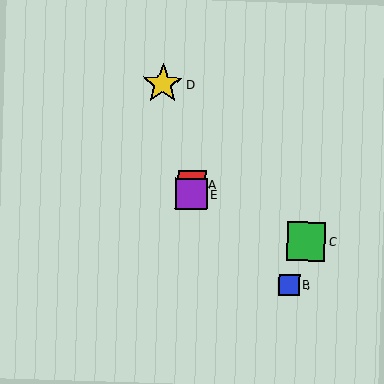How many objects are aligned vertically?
2 objects (A, E) are aligned vertically.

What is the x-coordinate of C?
Object C is at x≈306.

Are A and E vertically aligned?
Yes, both are at x≈192.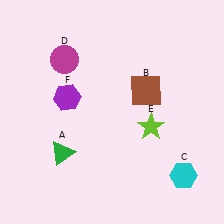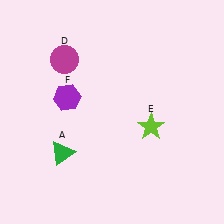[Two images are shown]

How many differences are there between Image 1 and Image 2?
There are 2 differences between the two images.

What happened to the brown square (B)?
The brown square (B) was removed in Image 2. It was in the top-right area of Image 1.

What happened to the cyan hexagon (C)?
The cyan hexagon (C) was removed in Image 2. It was in the bottom-right area of Image 1.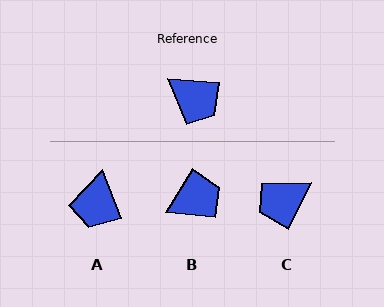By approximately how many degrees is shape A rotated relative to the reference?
Approximately 65 degrees clockwise.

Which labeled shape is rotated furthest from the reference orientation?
C, about 111 degrees away.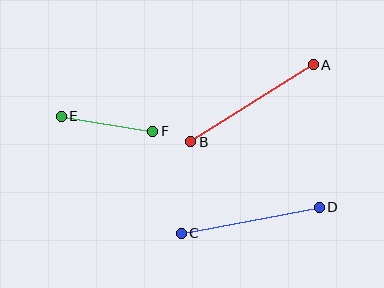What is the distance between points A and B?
The distance is approximately 145 pixels.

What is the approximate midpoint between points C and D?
The midpoint is at approximately (250, 220) pixels.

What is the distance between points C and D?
The distance is approximately 141 pixels.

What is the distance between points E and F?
The distance is approximately 93 pixels.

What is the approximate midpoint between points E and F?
The midpoint is at approximately (107, 124) pixels.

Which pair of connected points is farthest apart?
Points A and B are farthest apart.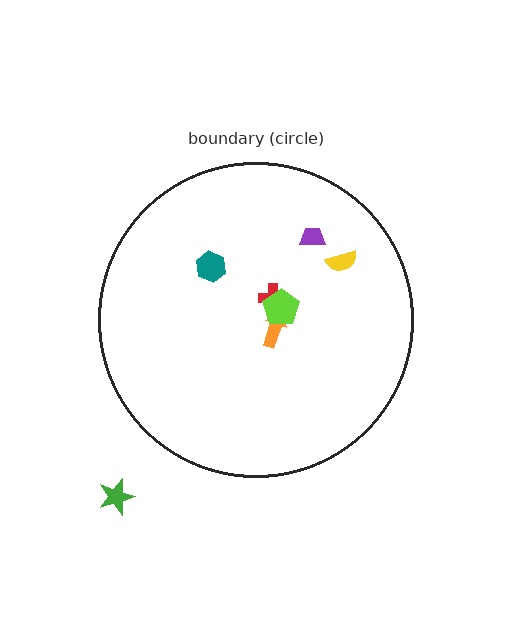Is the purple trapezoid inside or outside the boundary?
Inside.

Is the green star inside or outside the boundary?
Outside.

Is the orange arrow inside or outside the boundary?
Inside.